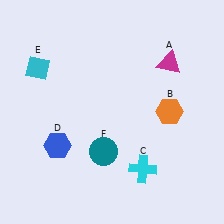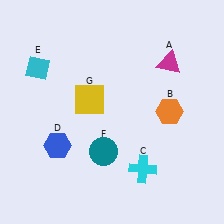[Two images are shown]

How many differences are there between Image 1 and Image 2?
There is 1 difference between the two images.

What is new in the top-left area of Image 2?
A yellow square (G) was added in the top-left area of Image 2.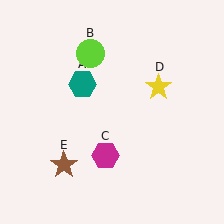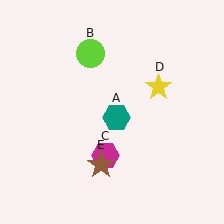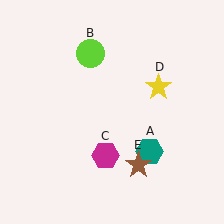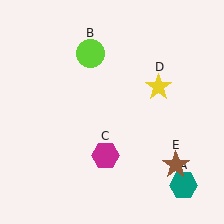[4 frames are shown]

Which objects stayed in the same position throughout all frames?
Lime circle (object B) and magenta hexagon (object C) and yellow star (object D) remained stationary.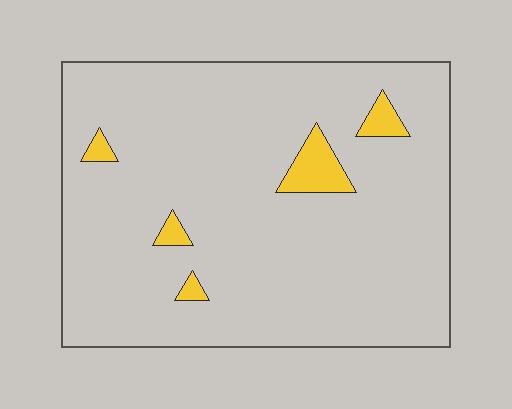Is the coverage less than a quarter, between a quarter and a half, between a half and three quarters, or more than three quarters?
Less than a quarter.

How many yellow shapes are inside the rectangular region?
5.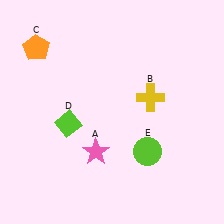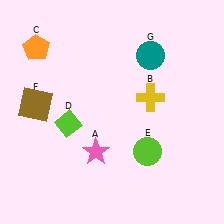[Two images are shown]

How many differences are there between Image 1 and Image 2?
There are 2 differences between the two images.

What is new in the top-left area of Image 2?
A brown square (F) was added in the top-left area of Image 2.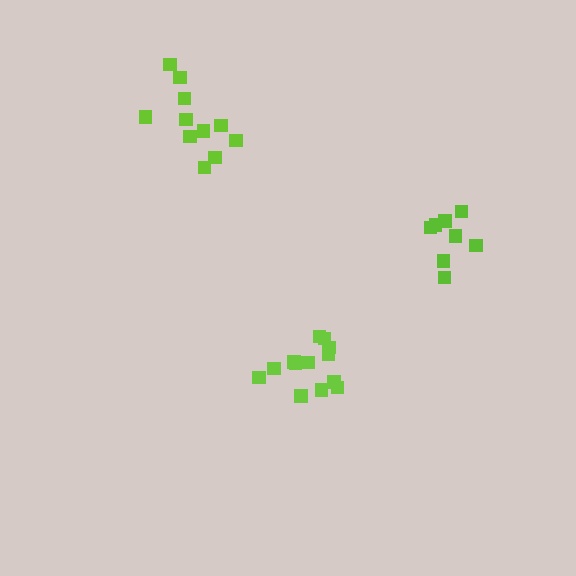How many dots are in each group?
Group 1: 11 dots, Group 2: 13 dots, Group 3: 9 dots (33 total).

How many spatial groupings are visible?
There are 3 spatial groupings.